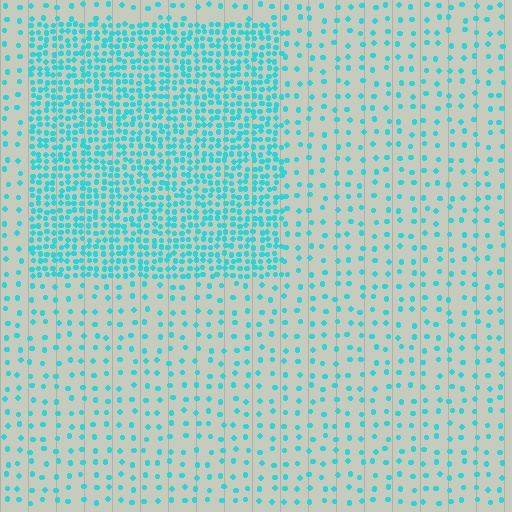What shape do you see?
I see a rectangle.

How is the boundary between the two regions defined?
The boundary is defined by a change in element density (approximately 3.1x ratio). All elements are the same color, size, and shape.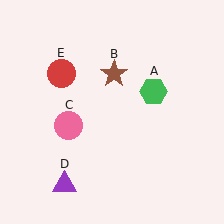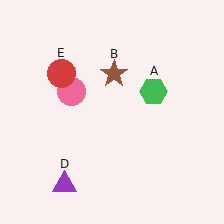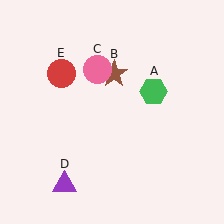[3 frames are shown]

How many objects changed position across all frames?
1 object changed position: pink circle (object C).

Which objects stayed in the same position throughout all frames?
Green hexagon (object A) and brown star (object B) and purple triangle (object D) and red circle (object E) remained stationary.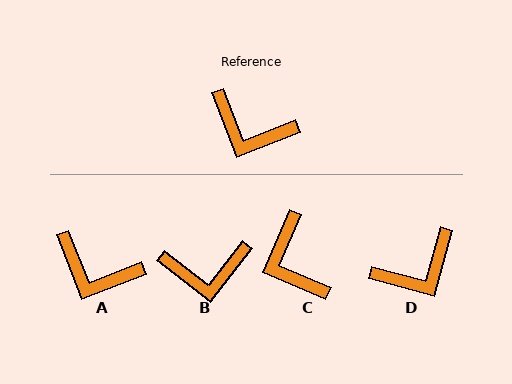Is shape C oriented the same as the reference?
No, it is off by about 44 degrees.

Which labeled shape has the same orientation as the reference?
A.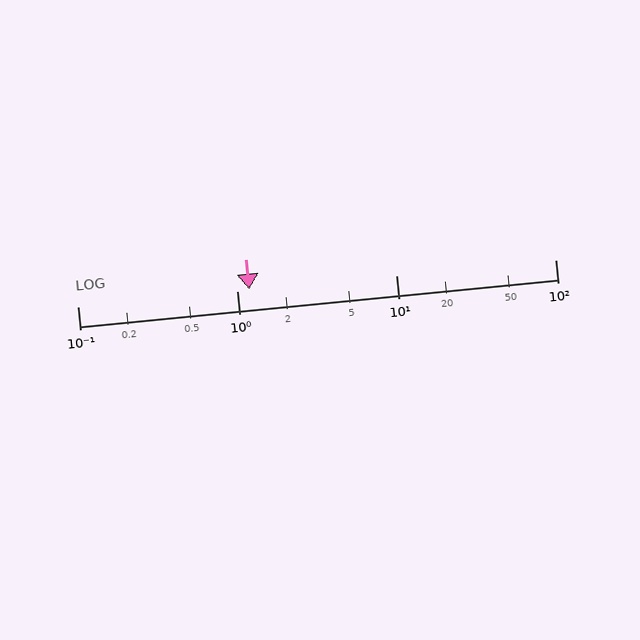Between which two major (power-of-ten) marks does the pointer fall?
The pointer is between 1 and 10.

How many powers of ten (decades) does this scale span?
The scale spans 3 decades, from 0.1 to 100.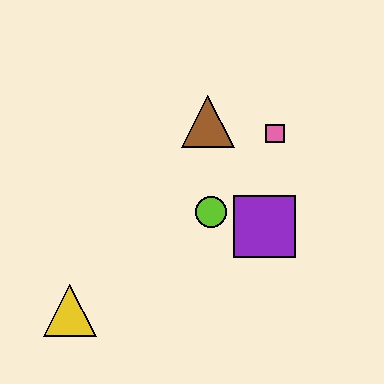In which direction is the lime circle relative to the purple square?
The lime circle is to the left of the purple square.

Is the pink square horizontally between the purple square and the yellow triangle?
No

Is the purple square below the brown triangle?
Yes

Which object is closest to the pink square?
The brown triangle is closest to the pink square.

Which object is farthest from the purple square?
The yellow triangle is farthest from the purple square.